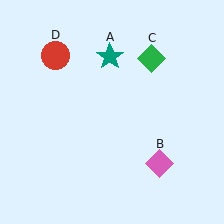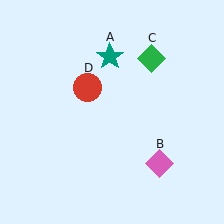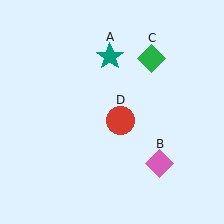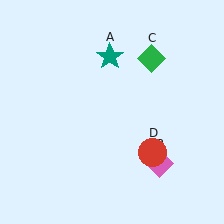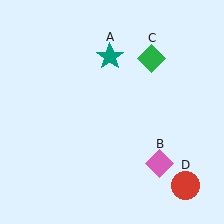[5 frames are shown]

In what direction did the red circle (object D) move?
The red circle (object D) moved down and to the right.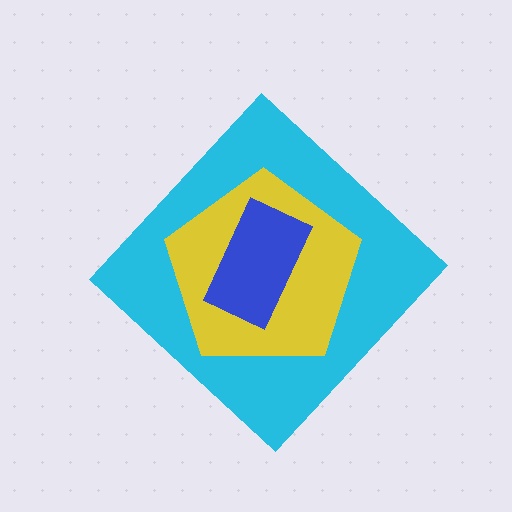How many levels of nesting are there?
3.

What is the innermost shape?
The blue rectangle.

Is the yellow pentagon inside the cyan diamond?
Yes.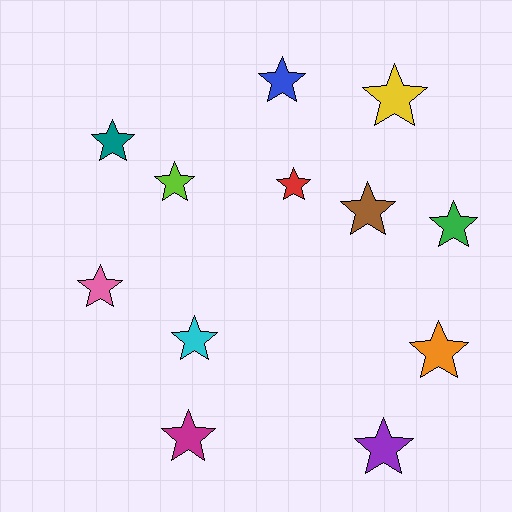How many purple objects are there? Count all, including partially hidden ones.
There is 1 purple object.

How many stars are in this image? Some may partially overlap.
There are 12 stars.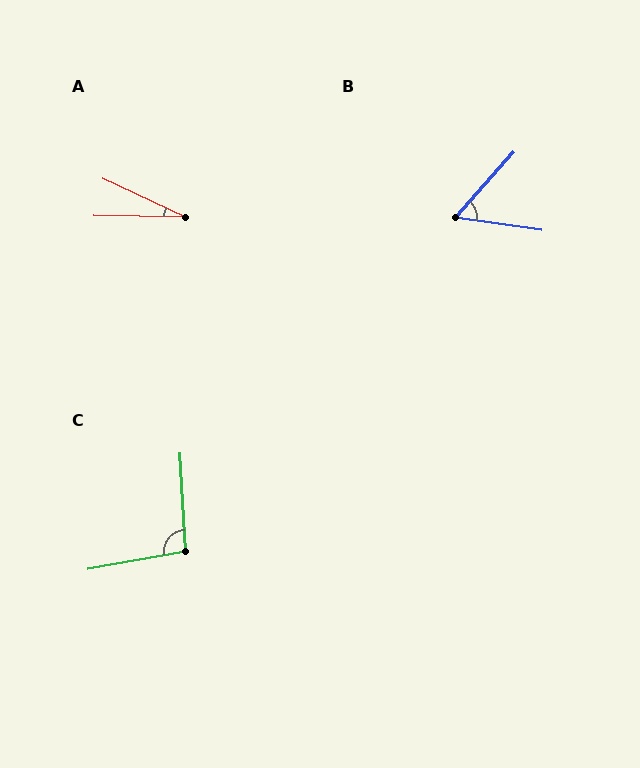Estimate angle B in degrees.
Approximately 56 degrees.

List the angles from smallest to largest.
A (24°), B (56°), C (97°).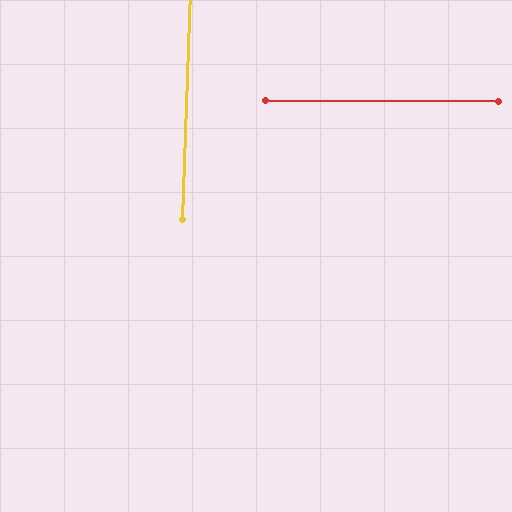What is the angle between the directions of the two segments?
Approximately 88 degrees.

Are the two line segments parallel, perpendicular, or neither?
Perpendicular — they meet at approximately 88°.